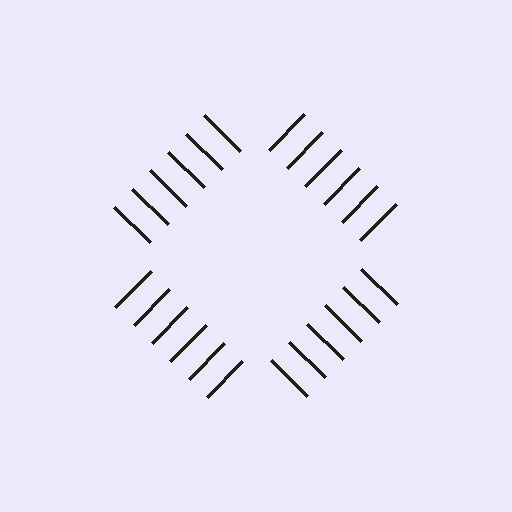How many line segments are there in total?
24 — 6 along each of the 4 edges.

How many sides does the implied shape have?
4 sides — the line-ends trace a square.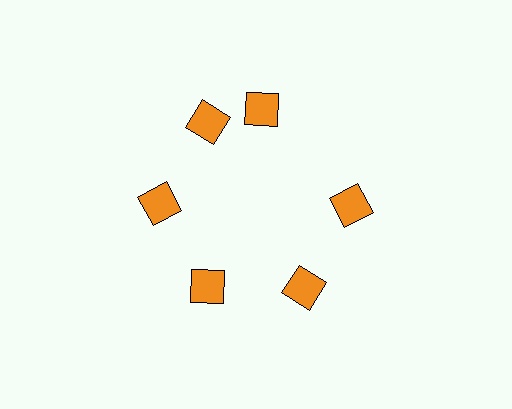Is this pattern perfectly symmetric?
No. The 6 orange diamonds are arranged in a ring, but one element near the 1 o'clock position is rotated out of alignment along the ring, breaking the 6-fold rotational symmetry.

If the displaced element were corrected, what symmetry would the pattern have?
It would have 6-fold rotational symmetry — the pattern would map onto itself every 60 degrees.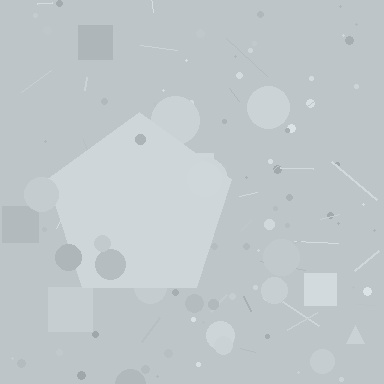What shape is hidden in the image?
A pentagon is hidden in the image.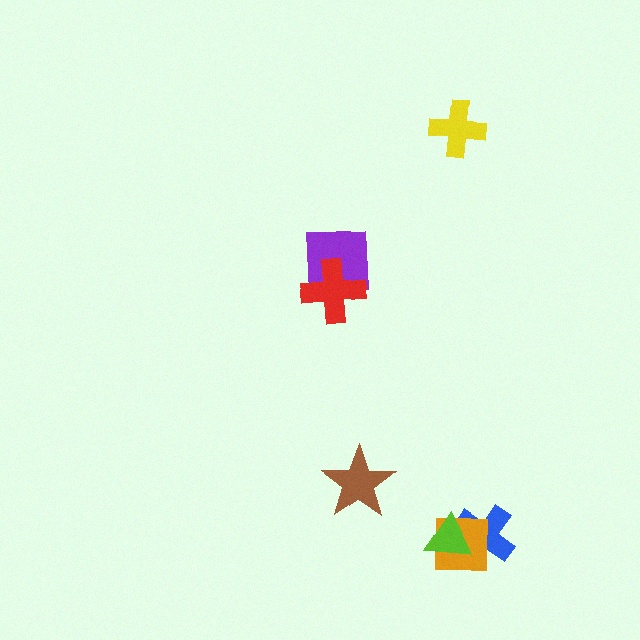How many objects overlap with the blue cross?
2 objects overlap with the blue cross.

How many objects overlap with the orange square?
2 objects overlap with the orange square.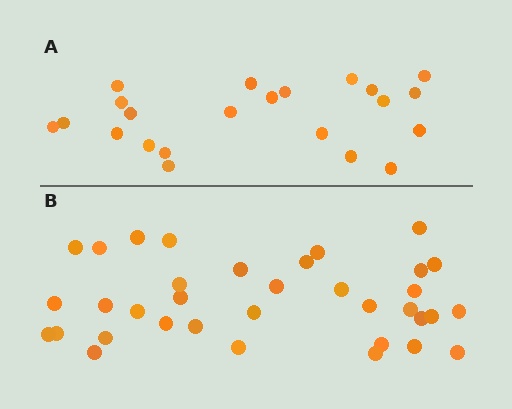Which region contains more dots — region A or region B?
Region B (the bottom region) has more dots.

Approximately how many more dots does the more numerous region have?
Region B has approximately 15 more dots than region A.